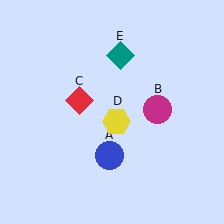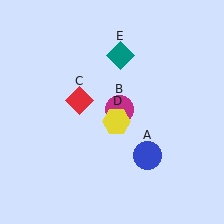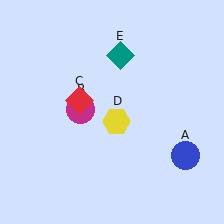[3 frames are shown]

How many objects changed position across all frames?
2 objects changed position: blue circle (object A), magenta circle (object B).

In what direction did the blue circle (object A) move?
The blue circle (object A) moved right.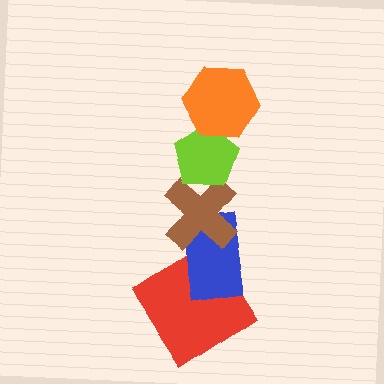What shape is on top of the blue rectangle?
The brown cross is on top of the blue rectangle.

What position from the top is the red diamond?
The red diamond is 5th from the top.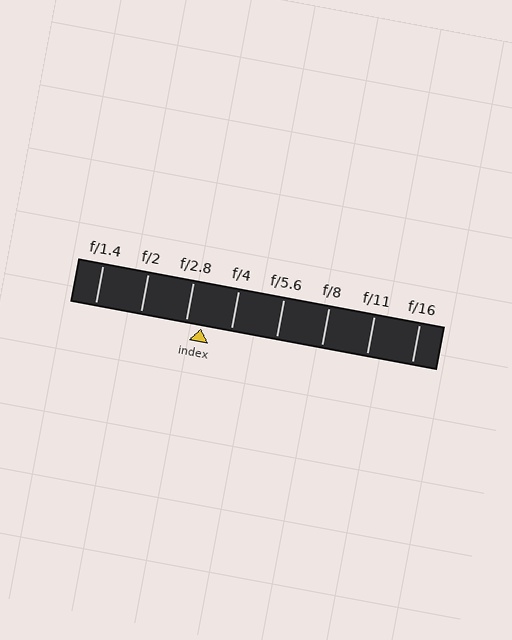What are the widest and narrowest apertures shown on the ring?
The widest aperture shown is f/1.4 and the narrowest is f/16.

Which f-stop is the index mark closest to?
The index mark is closest to f/2.8.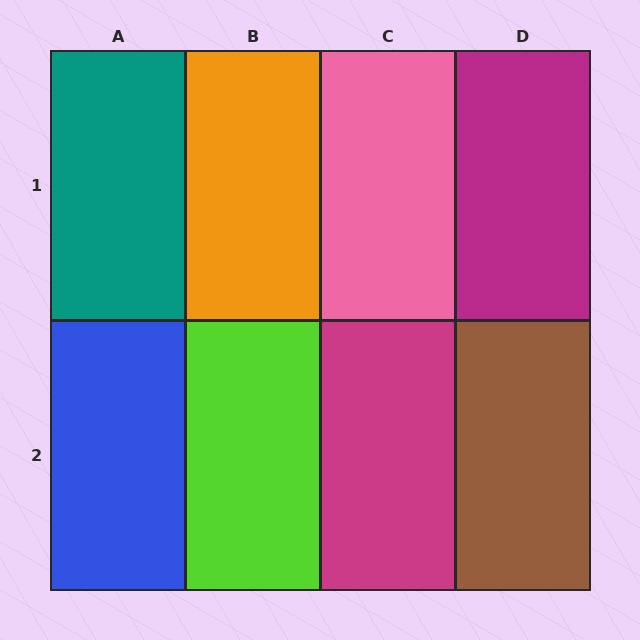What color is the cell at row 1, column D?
Magenta.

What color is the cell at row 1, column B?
Orange.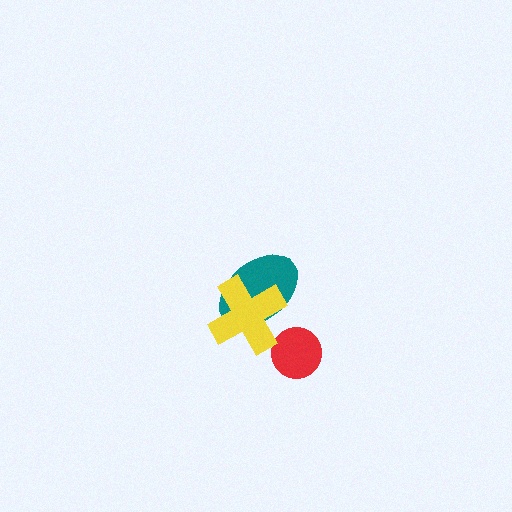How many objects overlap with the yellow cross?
1 object overlaps with the yellow cross.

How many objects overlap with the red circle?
0 objects overlap with the red circle.